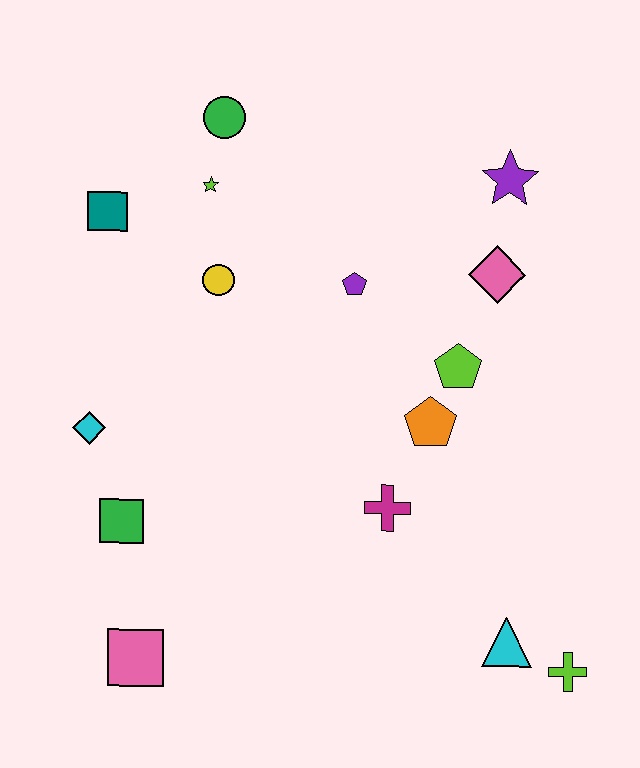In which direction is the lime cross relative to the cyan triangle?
The lime cross is to the right of the cyan triangle.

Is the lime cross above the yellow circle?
No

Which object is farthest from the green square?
The purple star is farthest from the green square.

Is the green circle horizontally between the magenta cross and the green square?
Yes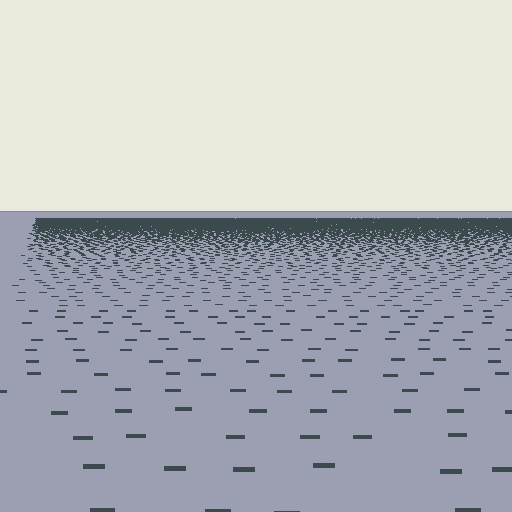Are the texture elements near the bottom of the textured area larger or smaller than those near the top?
Larger. Near the bottom, elements are closer to the viewer and appear at a bigger on-screen size.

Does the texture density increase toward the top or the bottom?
Density increases toward the top.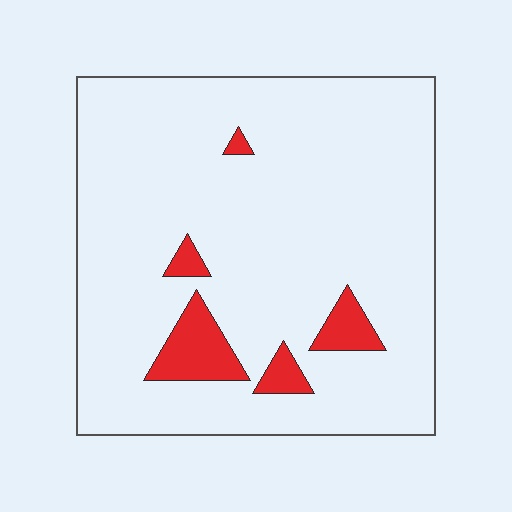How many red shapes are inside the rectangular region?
5.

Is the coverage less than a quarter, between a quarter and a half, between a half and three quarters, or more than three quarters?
Less than a quarter.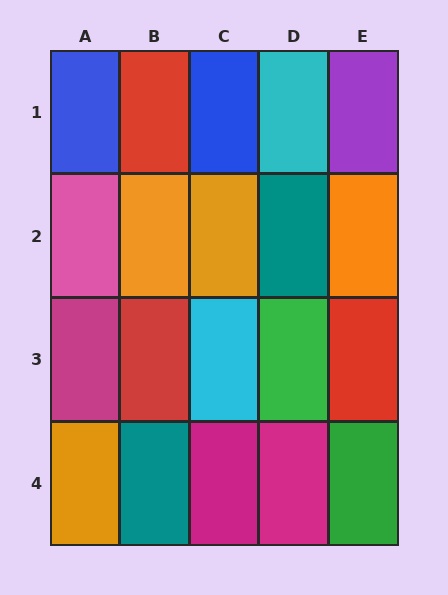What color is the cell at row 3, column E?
Red.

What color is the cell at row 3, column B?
Red.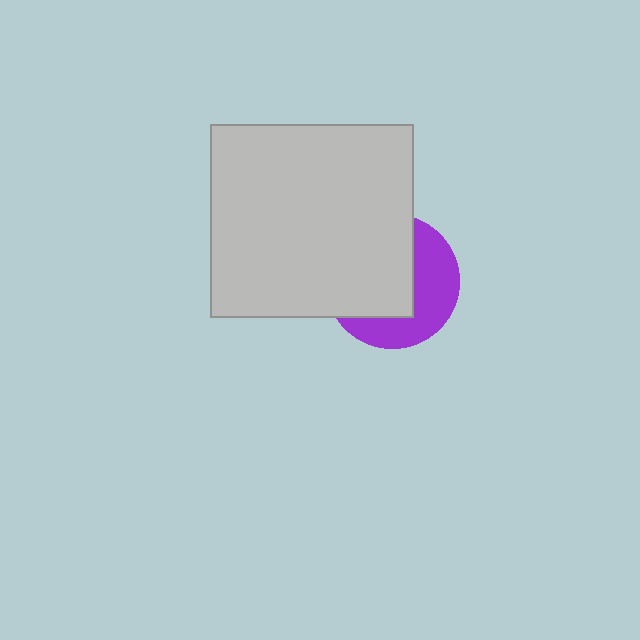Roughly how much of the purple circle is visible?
A small part of it is visible (roughly 44%).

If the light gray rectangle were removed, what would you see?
You would see the complete purple circle.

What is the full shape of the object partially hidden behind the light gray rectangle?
The partially hidden object is a purple circle.